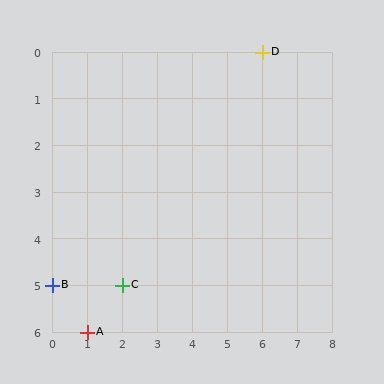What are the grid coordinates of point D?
Point D is at grid coordinates (6, 0).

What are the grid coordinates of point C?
Point C is at grid coordinates (2, 5).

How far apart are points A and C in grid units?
Points A and C are 1 column and 1 row apart (about 1.4 grid units diagonally).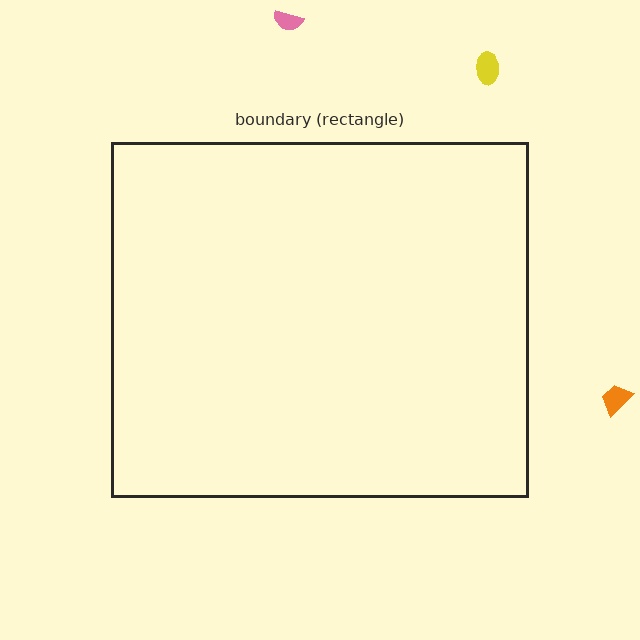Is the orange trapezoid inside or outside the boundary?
Outside.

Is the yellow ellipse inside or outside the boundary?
Outside.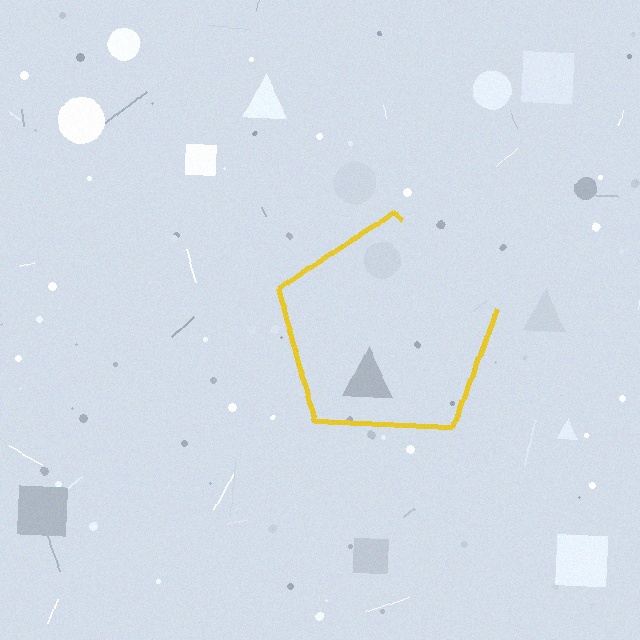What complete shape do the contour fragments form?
The contour fragments form a pentagon.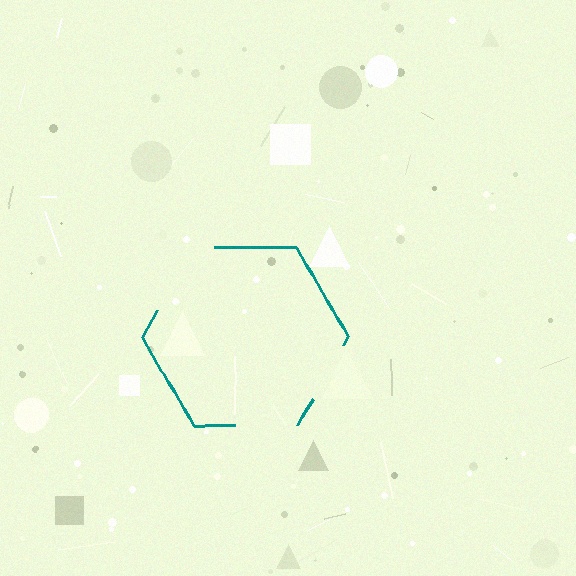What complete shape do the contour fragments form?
The contour fragments form a hexagon.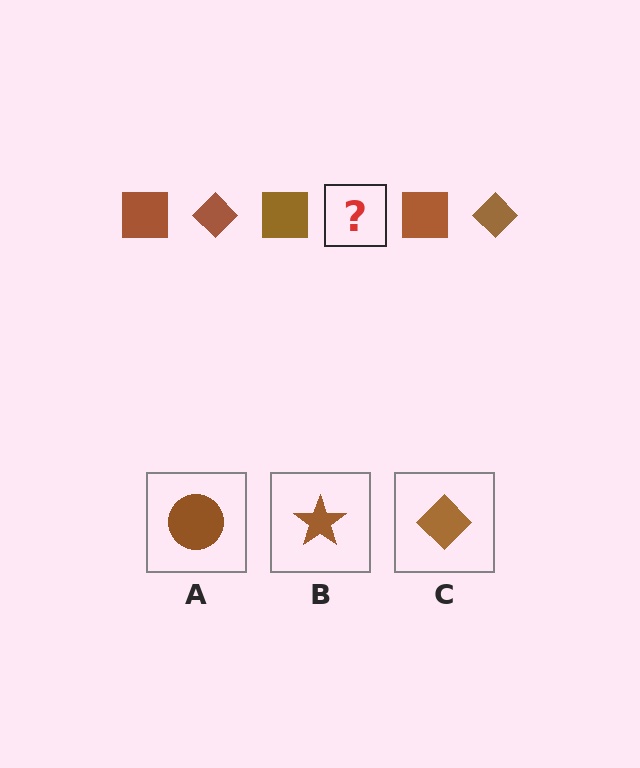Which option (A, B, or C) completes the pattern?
C.